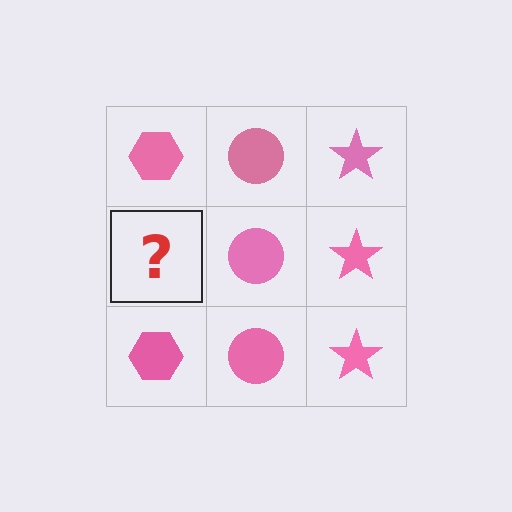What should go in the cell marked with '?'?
The missing cell should contain a pink hexagon.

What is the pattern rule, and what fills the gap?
The rule is that each column has a consistent shape. The gap should be filled with a pink hexagon.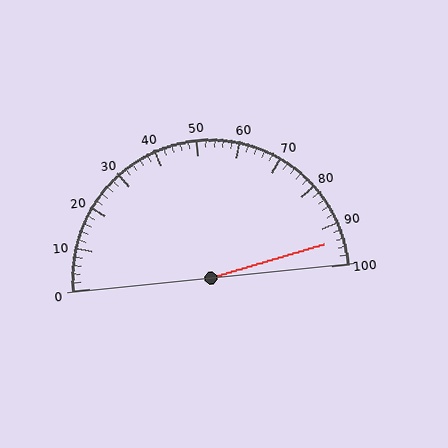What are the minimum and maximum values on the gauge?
The gauge ranges from 0 to 100.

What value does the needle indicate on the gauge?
The needle indicates approximately 94.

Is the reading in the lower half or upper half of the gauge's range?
The reading is in the upper half of the range (0 to 100).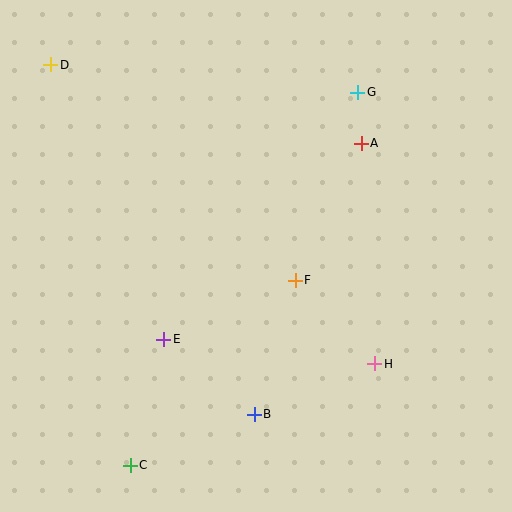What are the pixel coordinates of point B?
Point B is at (254, 414).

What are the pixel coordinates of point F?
Point F is at (295, 280).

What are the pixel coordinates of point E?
Point E is at (164, 339).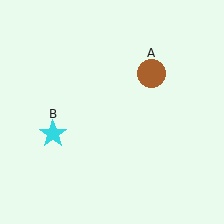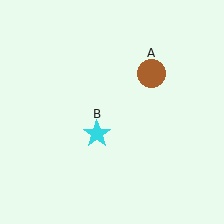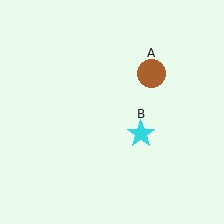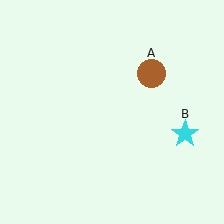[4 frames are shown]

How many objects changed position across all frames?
1 object changed position: cyan star (object B).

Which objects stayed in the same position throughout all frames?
Brown circle (object A) remained stationary.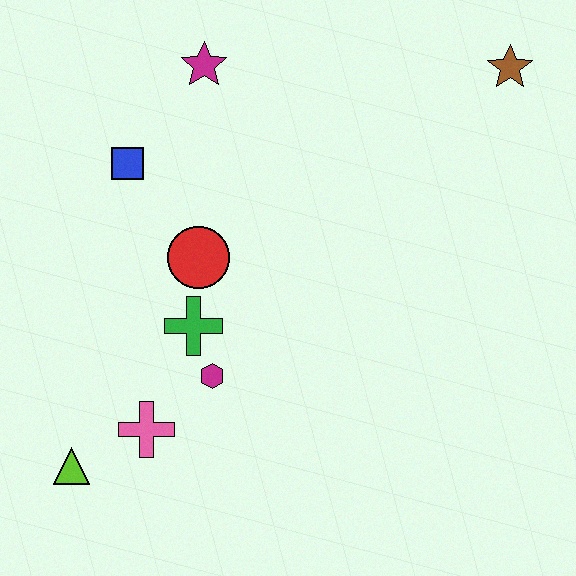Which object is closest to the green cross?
The magenta hexagon is closest to the green cross.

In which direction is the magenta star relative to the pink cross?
The magenta star is above the pink cross.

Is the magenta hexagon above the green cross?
No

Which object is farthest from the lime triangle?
The brown star is farthest from the lime triangle.